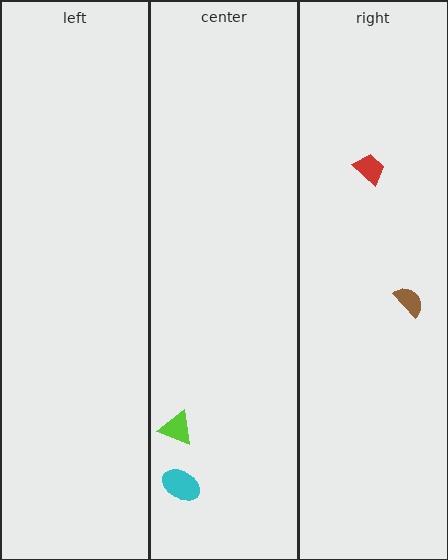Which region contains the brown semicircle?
The right region.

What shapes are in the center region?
The cyan ellipse, the lime triangle.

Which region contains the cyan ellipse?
The center region.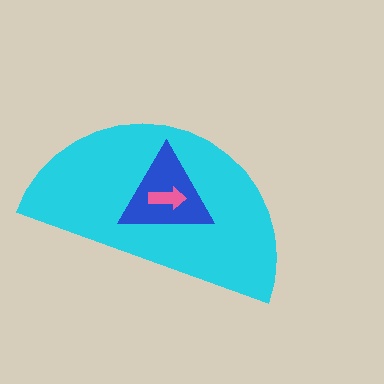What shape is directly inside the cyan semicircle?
The blue triangle.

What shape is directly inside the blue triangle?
The pink arrow.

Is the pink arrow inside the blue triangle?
Yes.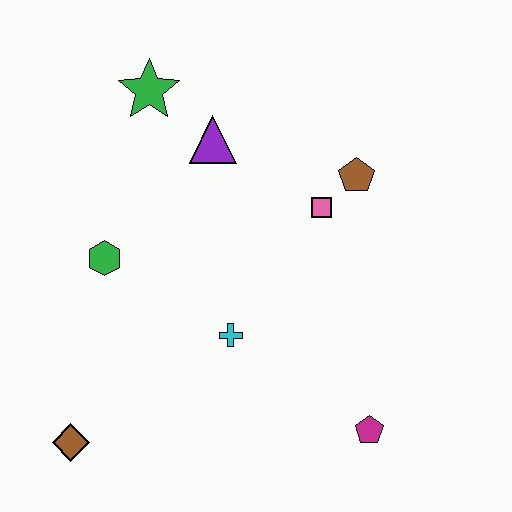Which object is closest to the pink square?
The brown pentagon is closest to the pink square.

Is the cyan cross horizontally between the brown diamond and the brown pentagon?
Yes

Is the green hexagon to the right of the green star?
No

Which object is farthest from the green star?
The magenta pentagon is farthest from the green star.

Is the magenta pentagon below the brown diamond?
No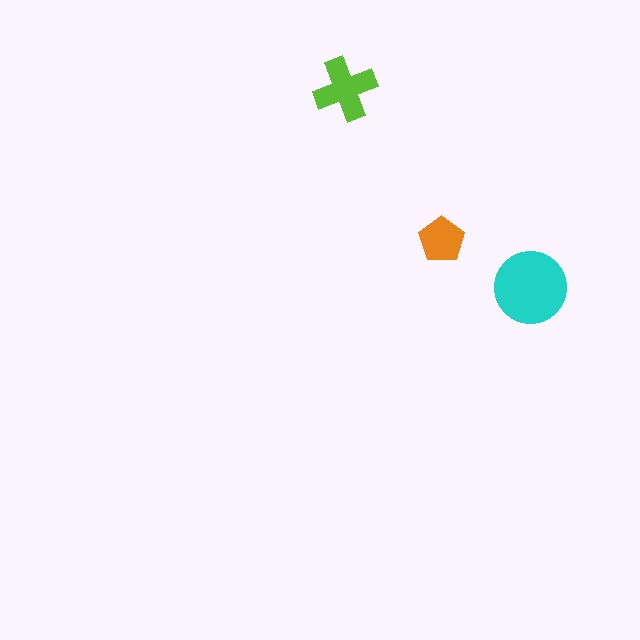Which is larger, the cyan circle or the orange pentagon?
The cyan circle.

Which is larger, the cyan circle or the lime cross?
The cyan circle.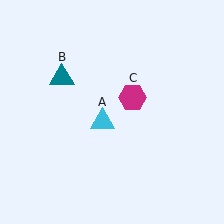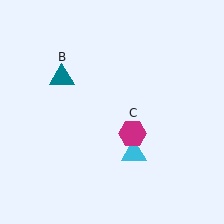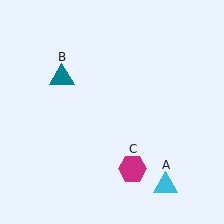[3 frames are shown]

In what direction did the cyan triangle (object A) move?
The cyan triangle (object A) moved down and to the right.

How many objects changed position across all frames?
2 objects changed position: cyan triangle (object A), magenta hexagon (object C).